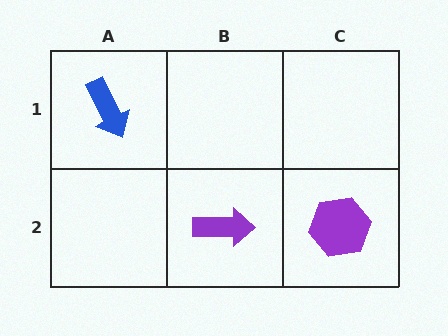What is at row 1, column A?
A blue arrow.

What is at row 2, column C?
A purple hexagon.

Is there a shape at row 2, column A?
No, that cell is empty.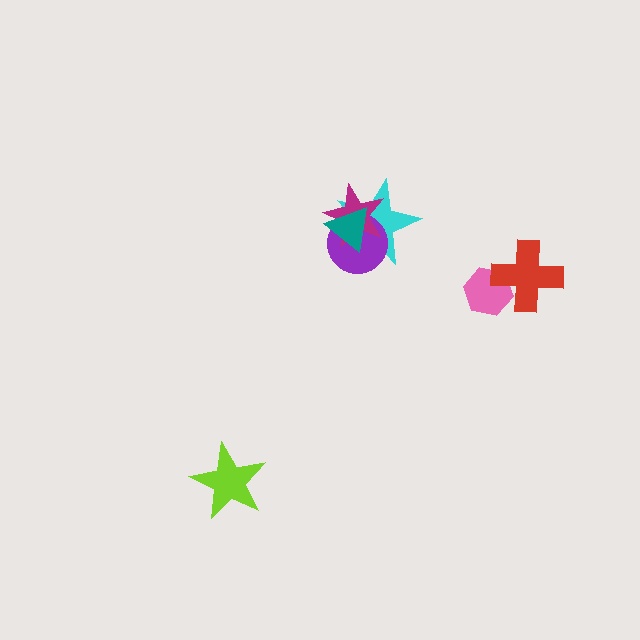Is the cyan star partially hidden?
Yes, it is partially covered by another shape.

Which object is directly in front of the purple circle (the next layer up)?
The magenta star is directly in front of the purple circle.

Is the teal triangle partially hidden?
No, no other shape covers it.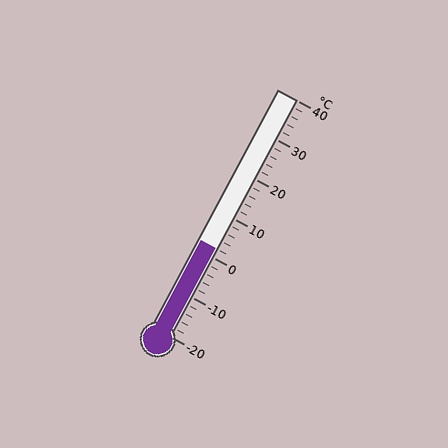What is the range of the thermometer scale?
The thermometer scale ranges from -20°C to 40°C.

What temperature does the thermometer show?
The thermometer shows approximately 2°C.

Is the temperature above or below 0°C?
The temperature is above 0°C.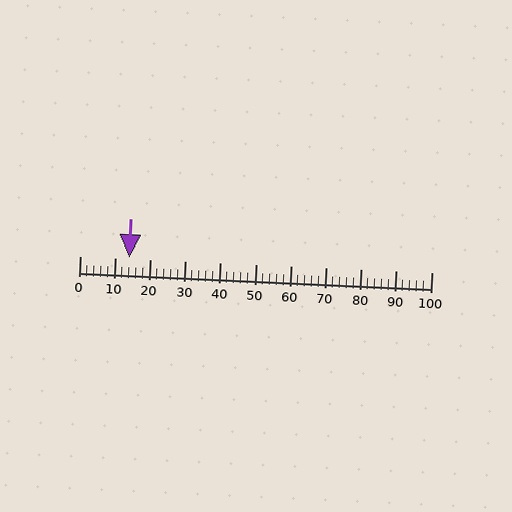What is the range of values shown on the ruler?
The ruler shows values from 0 to 100.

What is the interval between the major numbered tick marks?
The major tick marks are spaced 10 units apart.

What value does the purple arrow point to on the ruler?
The purple arrow points to approximately 14.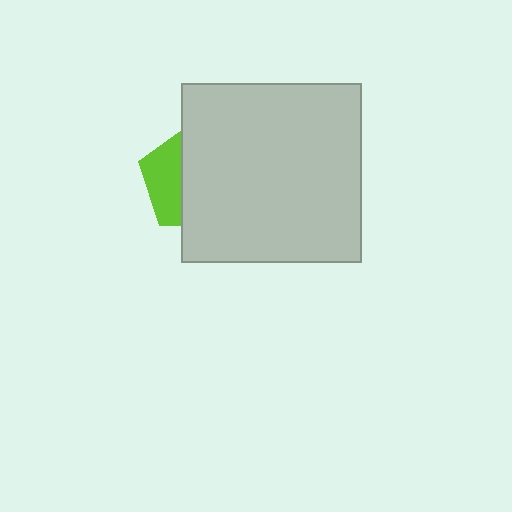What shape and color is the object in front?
The object in front is a light gray square.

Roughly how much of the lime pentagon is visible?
A small part of it is visible (roughly 36%).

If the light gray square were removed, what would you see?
You would see the complete lime pentagon.